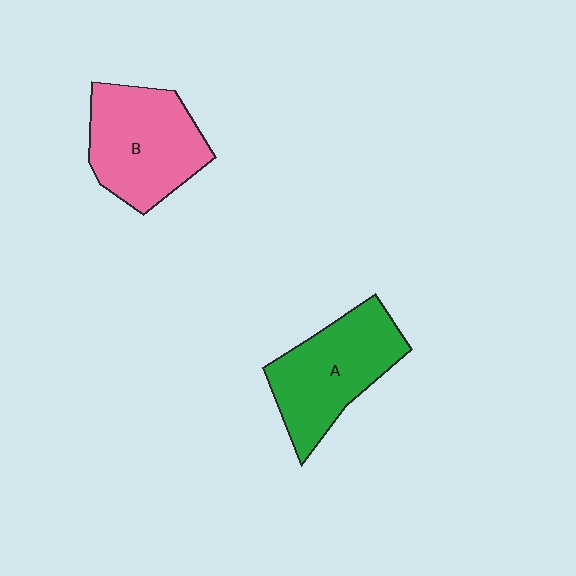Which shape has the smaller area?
Shape A (green).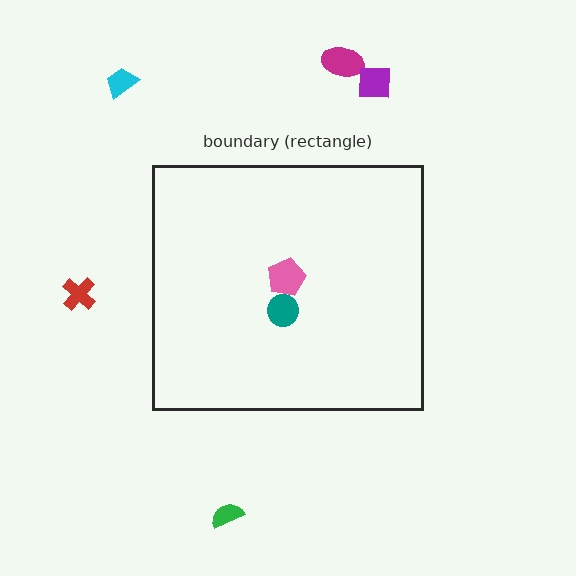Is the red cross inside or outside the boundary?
Outside.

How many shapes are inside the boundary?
2 inside, 5 outside.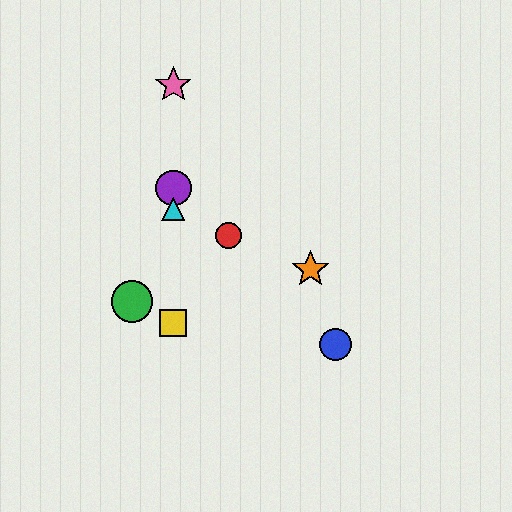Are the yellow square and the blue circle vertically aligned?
No, the yellow square is at x≈173 and the blue circle is at x≈336.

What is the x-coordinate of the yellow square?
The yellow square is at x≈173.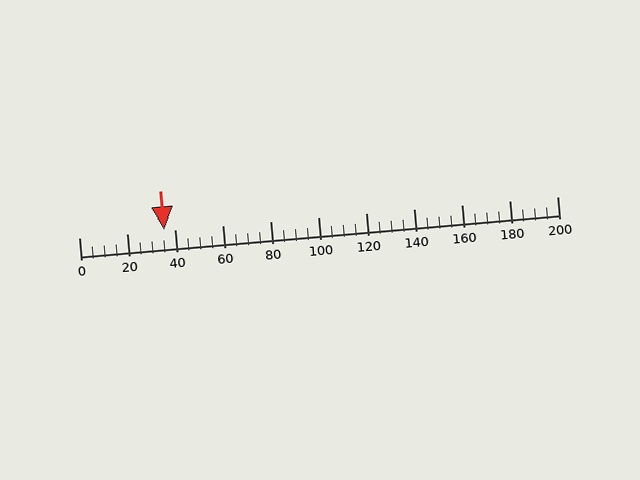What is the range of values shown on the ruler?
The ruler shows values from 0 to 200.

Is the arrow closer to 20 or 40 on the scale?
The arrow is closer to 40.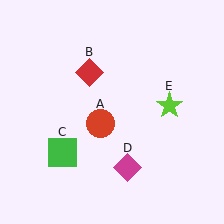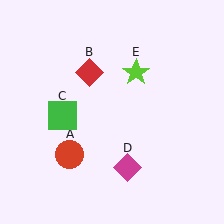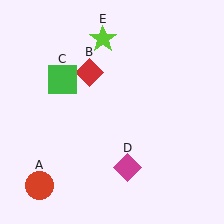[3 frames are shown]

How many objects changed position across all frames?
3 objects changed position: red circle (object A), green square (object C), lime star (object E).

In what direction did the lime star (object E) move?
The lime star (object E) moved up and to the left.